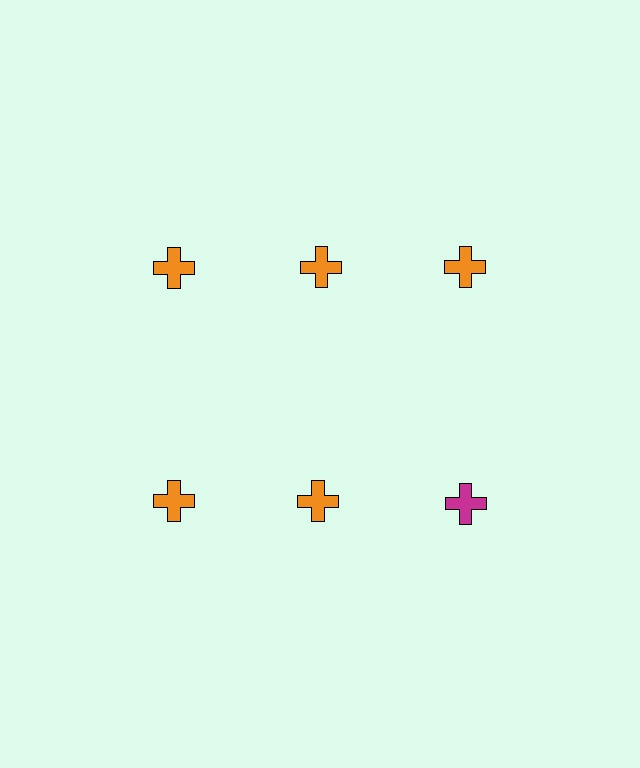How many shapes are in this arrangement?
There are 6 shapes arranged in a grid pattern.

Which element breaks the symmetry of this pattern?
The magenta cross in the second row, center column breaks the symmetry. All other shapes are orange crosses.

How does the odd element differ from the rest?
It has a different color: magenta instead of orange.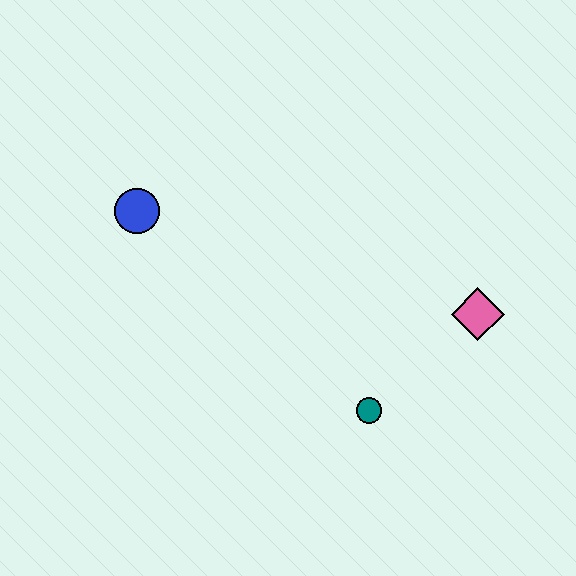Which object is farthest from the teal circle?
The blue circle is farthest from the teal circle.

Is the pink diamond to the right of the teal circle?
Yes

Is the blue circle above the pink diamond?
Yes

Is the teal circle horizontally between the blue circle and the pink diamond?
Yes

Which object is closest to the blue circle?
The teal circle is closest to the blue circle.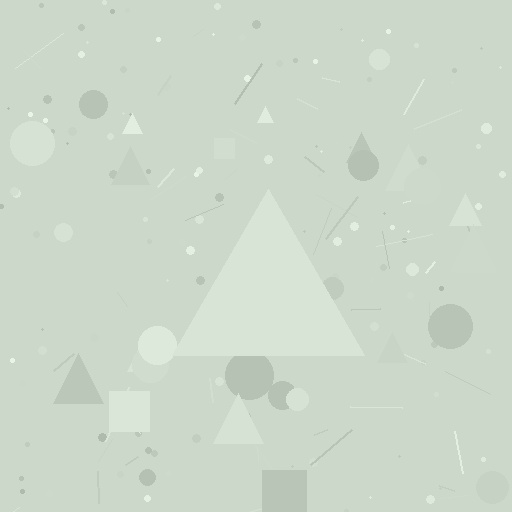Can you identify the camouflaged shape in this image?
The camouflaged shape is a triangle.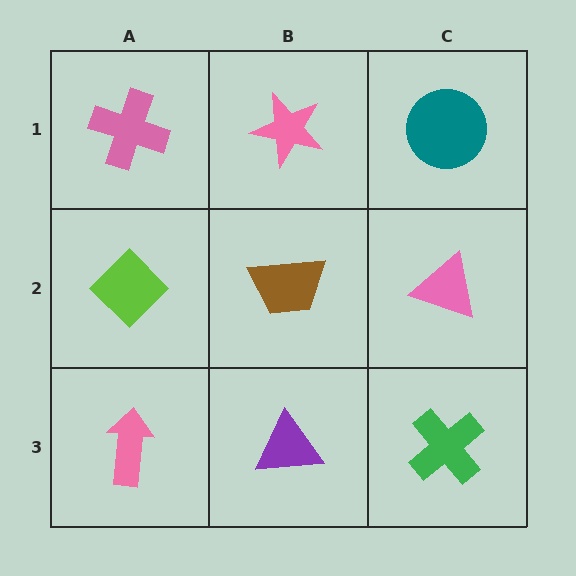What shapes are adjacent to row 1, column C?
A pink triangle (row 2, column C), a pink star (row 1, column B).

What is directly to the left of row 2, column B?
A lime diamond.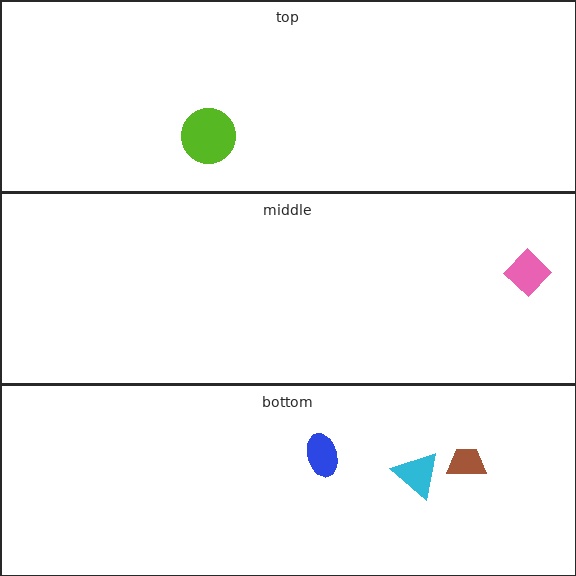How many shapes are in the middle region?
1.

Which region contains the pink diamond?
The middle region.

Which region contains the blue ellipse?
The bottom region.